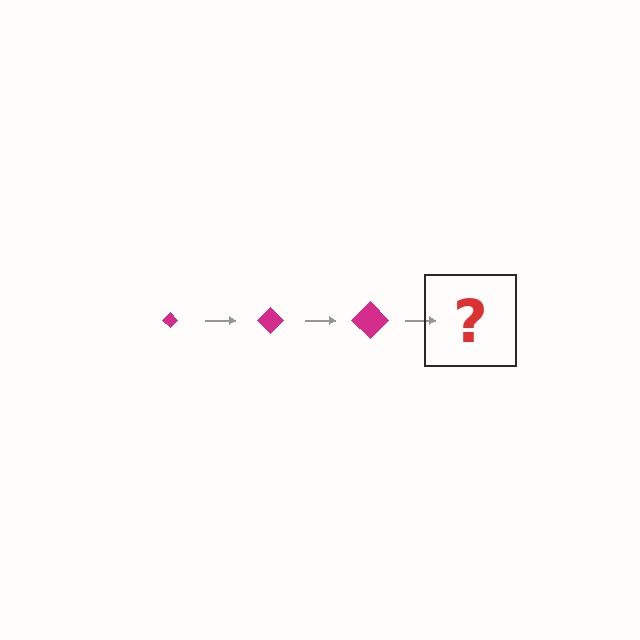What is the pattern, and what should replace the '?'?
The pattern is that the diamond gets progressively larger each step. The '?' should be a magenta diamond, larger than the previous one.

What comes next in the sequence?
The next element should be a magenta diamond, larger than the previous one.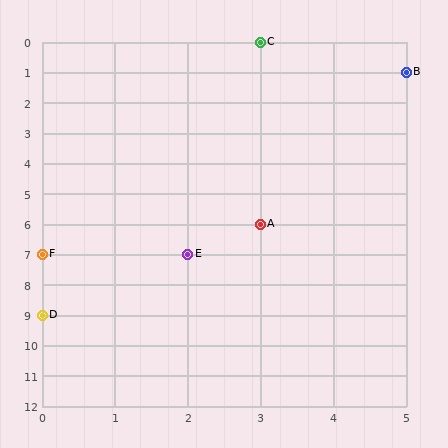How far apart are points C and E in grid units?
Points C and E are 1 column and 7 rows apart (about 7.1 grid units diagonally).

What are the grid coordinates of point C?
Point C is at grid coordinates (3, 0).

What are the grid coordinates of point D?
Point D is at grid coordinates (0, 9).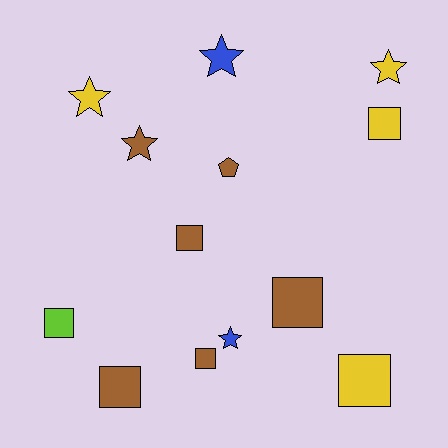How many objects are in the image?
There are 13 objects.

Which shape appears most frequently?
Square, with 7 objects.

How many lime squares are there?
There is 1 lime square.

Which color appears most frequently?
Brown, with 6 objects.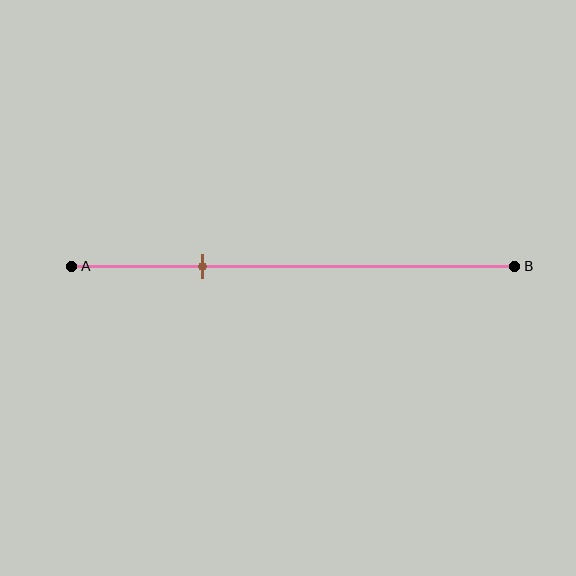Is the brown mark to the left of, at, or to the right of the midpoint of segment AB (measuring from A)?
The brown mark is to the left of the midpoint of segment AB.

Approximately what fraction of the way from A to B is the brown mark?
The brown mark is approximately 30% of the way from A to B.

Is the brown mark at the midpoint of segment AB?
No, the mark is at about 30% from A, not at the 50% midpoint.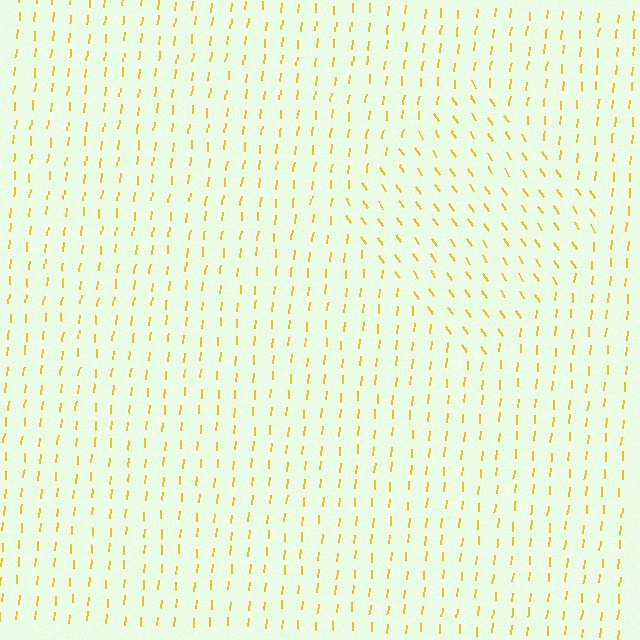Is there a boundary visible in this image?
Yes, there is a texture boundary formed by a change in line orientation.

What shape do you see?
I see a diamond.